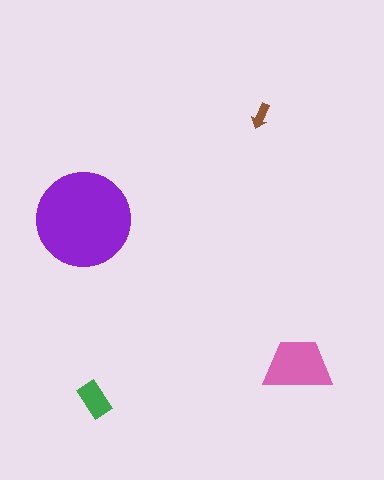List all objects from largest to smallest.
The purple circle, the pink trapezoid, the green rectangle, the brown arrow.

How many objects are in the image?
There are 4 objects in the image.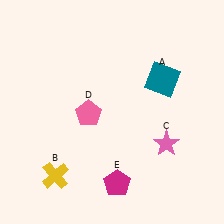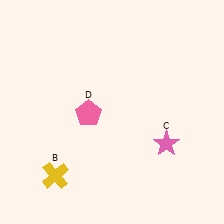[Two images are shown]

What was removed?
The magenta pentagon (E), the teal square (A) were removed in Image 2.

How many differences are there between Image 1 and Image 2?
There are 2 differences between the two images.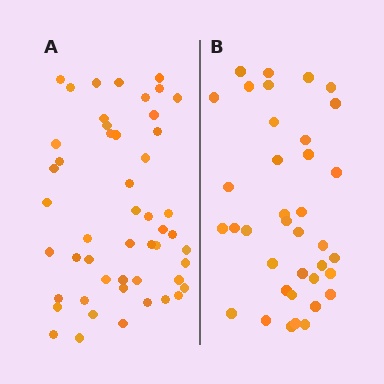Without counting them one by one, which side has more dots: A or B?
Region A (the left region) has more dots.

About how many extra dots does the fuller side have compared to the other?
Region A has approximately 15 more dots than region B.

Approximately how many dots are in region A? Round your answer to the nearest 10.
About 50 dots.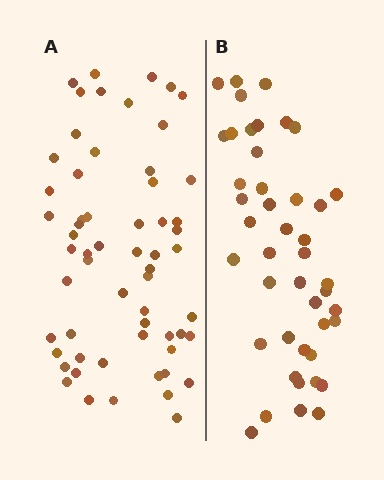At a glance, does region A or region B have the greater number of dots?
Region A (the left region) has more dots.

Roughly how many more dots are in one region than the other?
Region A has approximately 15 more dots than region B.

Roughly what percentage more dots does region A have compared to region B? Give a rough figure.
About 35% more.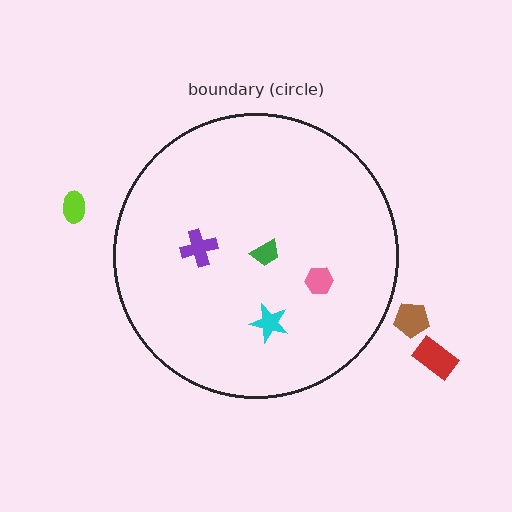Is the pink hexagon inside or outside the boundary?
Inside.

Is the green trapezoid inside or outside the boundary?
Inside.